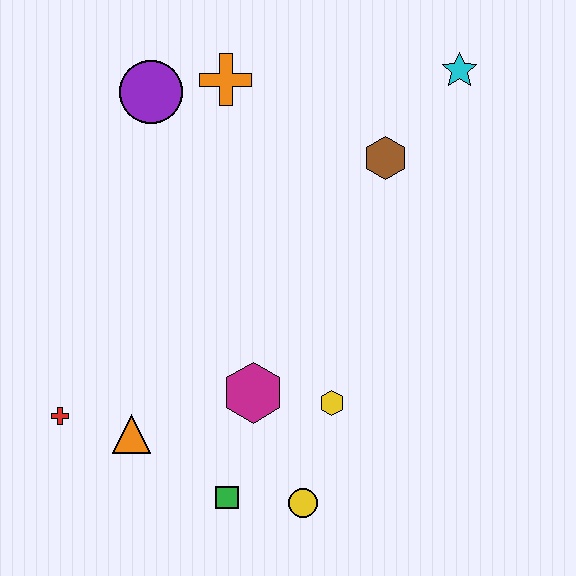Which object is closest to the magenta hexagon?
The yellow hexagon is closest to the magenta hexagon.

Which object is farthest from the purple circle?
The yellow circle is farthest from the purple circle.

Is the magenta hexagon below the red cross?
No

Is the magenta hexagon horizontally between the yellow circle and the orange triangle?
Yes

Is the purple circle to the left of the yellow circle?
Yes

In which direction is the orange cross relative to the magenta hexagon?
The orange cross is above the magenta hexagon.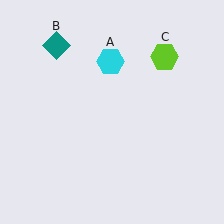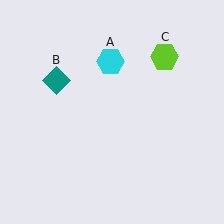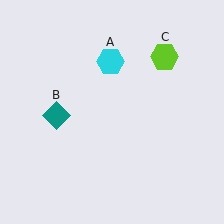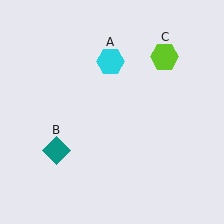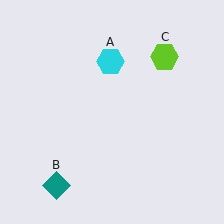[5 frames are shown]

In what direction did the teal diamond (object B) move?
The teal diamond (object B) moved down.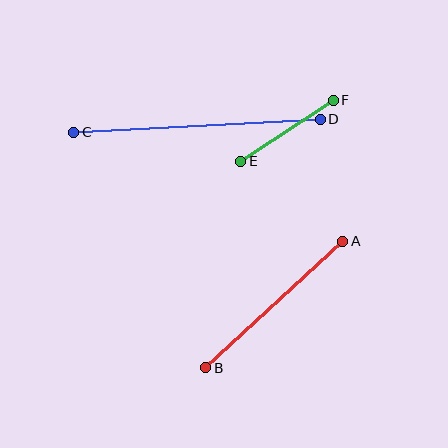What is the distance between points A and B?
The distance is approximately 186 pixels.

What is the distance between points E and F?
The distance is approximately 111 pixels.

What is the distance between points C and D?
The distance is approximately 247 pixels.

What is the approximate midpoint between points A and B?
The midpoint is at approximately (274, 305) pixels.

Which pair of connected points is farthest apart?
Points C and D are farthest apart.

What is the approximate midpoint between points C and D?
The midpoint is at approximately (197, 126) pixels.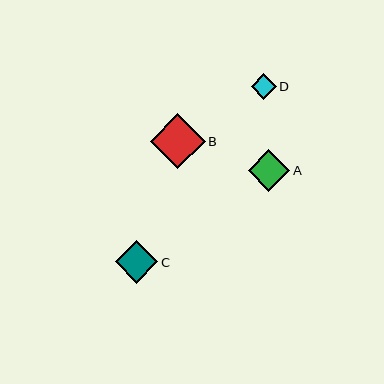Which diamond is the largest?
Diamond B is the largest with a size of approximately 55 pixels.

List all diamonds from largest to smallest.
From largest to smallest: B, C, A, D.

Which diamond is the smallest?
Diamond D is the smallest with a size of approximately 25 pixels.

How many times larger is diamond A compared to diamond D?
Diamond A is approximately 1.7 times the size of diamond D.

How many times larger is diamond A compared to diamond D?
Diamond A is approximately 1.7 times the size of diamond D.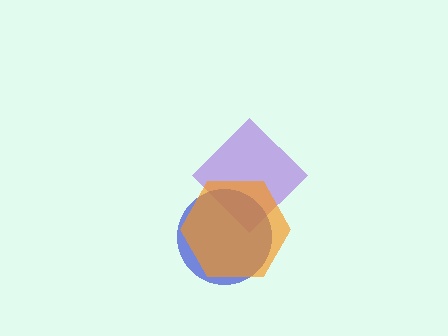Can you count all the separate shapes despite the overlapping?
Yes, there are 3 separate shapes.